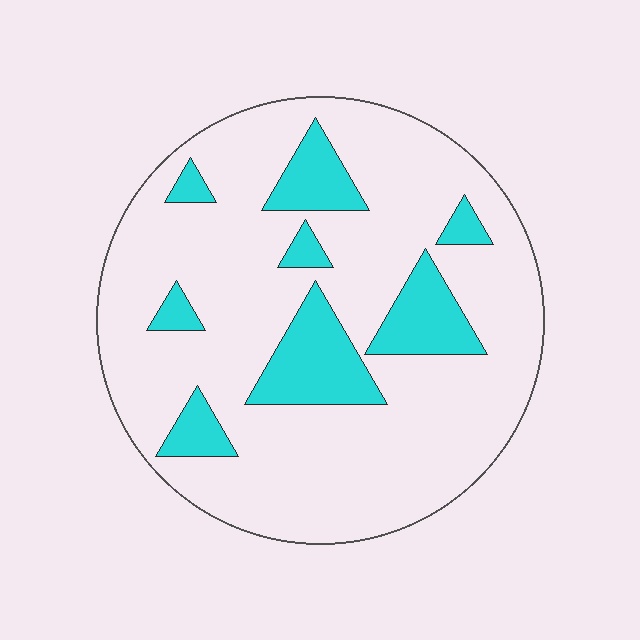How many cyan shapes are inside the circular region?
8.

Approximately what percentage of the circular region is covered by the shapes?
Approximately 20%.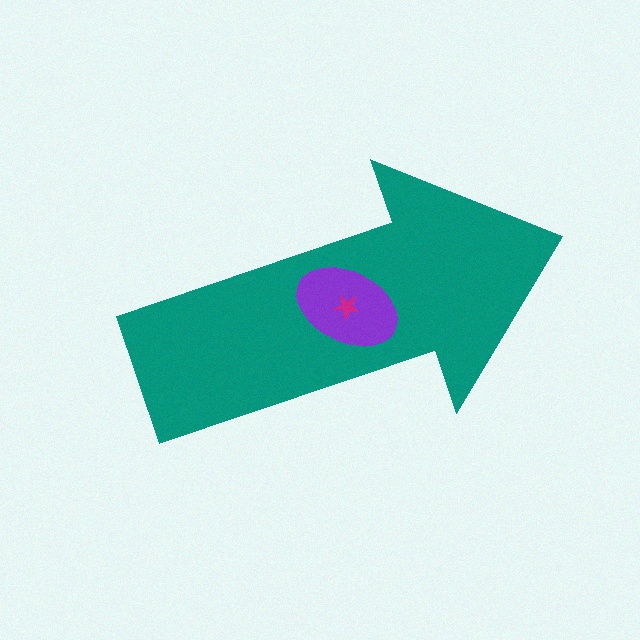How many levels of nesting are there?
3.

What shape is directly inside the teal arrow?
The purple ellipse.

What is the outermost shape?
The teal arrow.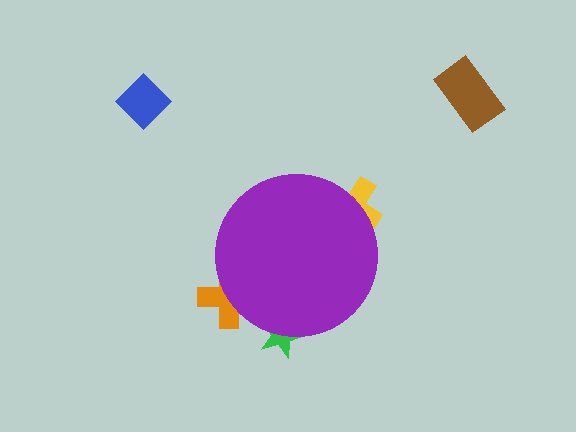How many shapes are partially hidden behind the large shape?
3 shapes are partially hidden.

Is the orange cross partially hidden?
Yes, the orange cross is partially hidden behind the purple circle.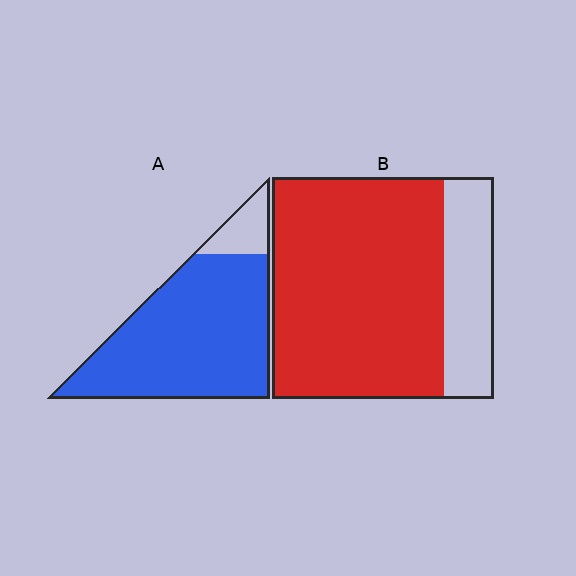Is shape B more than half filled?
Yes.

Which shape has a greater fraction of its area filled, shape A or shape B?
Shape A.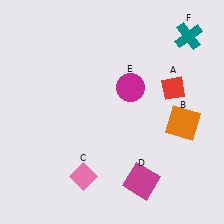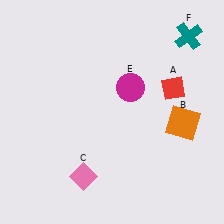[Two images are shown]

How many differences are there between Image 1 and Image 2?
There is 1 difference between the two images.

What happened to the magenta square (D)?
The magenta square (D) was removed in Image 2. It was in the bottom-right area of Image 1.